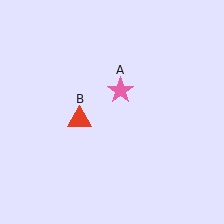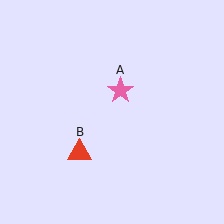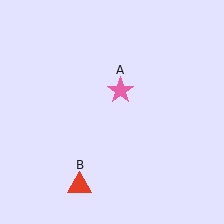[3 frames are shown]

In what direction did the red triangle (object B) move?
The red triangle (object B) moved down.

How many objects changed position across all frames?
1 object changed position: red triangle (object B).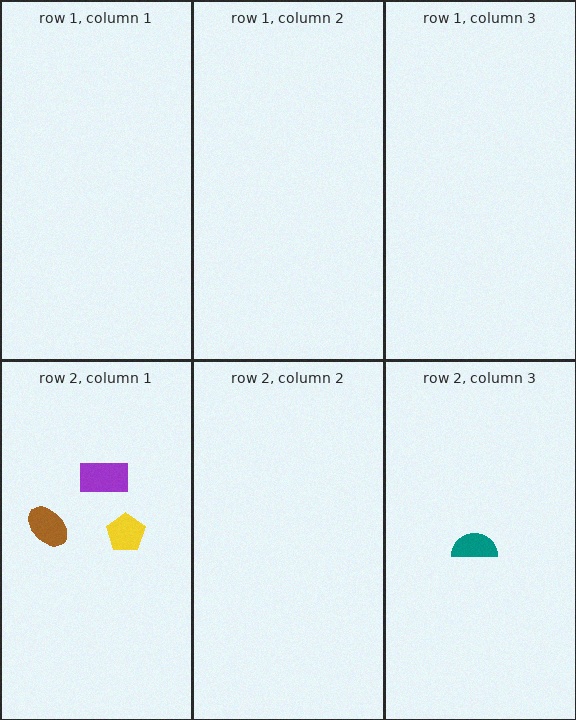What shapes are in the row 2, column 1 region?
The brown ellipse, the purple rectangle, the yellow pentagon.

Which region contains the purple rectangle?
The row 2, column 1 region.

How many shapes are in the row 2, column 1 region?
3.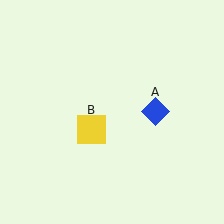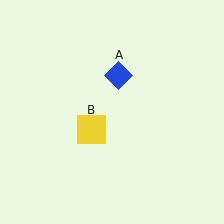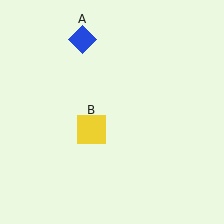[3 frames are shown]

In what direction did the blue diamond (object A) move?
The blue diamond (object A) moved up and to the left.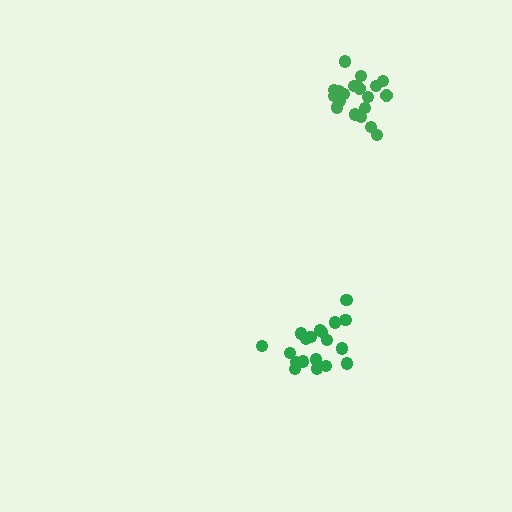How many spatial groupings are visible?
There are 2 spatial groupings.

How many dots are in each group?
Group 1: 19 dots, Group 2: 20 dots (39 total).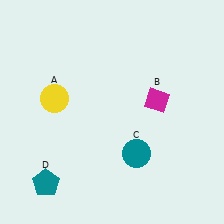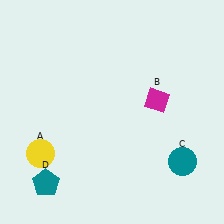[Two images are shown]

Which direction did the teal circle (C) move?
The teal circle (C) moved right.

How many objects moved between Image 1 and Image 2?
2 objects moved between the two images.